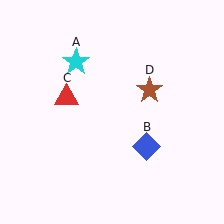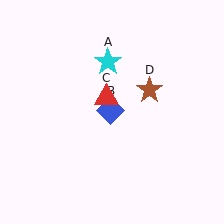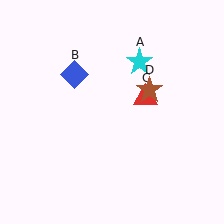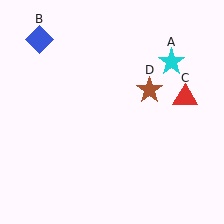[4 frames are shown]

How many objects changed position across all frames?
3 objects changed position: cyan star (object A), blue diamond (object B), red triangle (object C).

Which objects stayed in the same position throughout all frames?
Brown star (object D) remained stationary.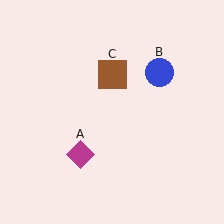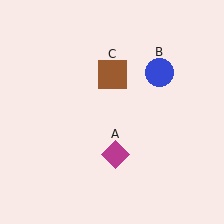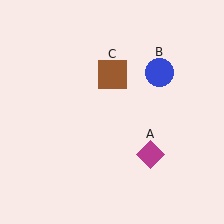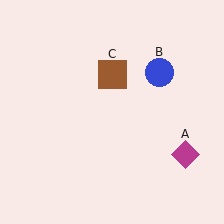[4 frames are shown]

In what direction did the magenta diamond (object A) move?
The magenta diamond (object A) moved right.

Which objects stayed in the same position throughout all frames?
Blue circle (object B) and brown square (object C) remained stationary.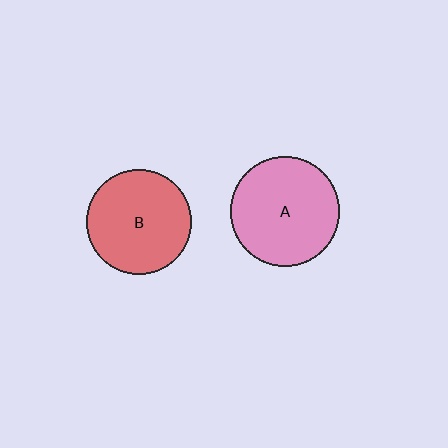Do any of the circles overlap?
No, none of the circles overlap.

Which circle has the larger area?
Circle A (pink).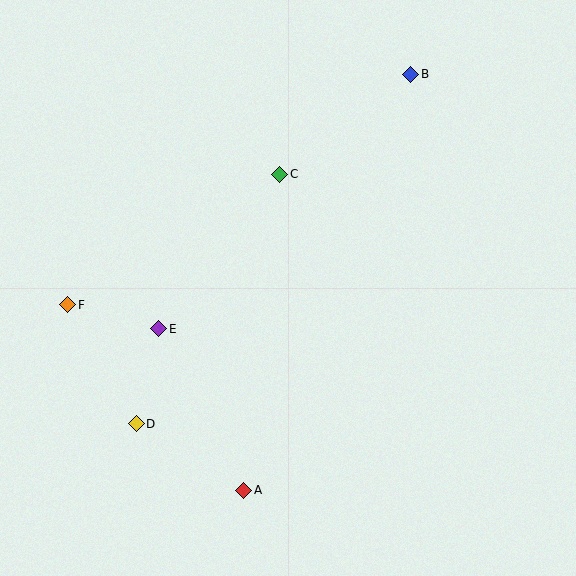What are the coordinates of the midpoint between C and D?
The midpoint between C and D is at (208, 299).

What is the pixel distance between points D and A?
The distance between D and A is 126 pixels.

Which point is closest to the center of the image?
Point C at (280, 174) is closest to the center.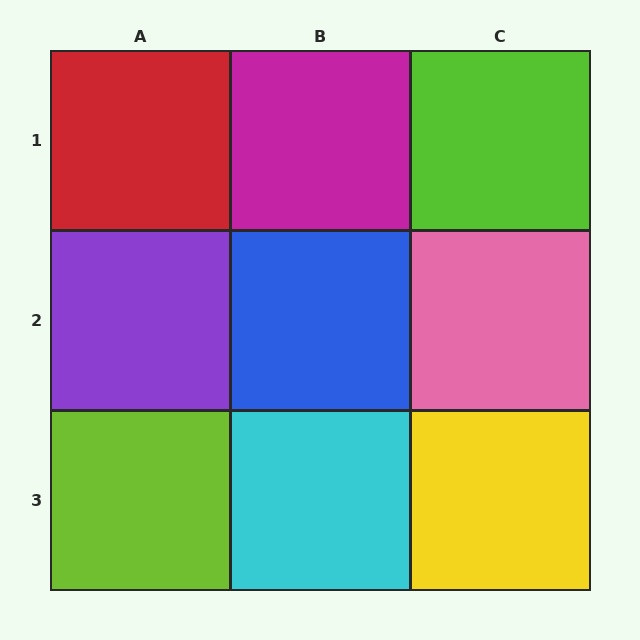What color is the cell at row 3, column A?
Lime.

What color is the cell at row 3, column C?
Yellow.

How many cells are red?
1 cell is red.